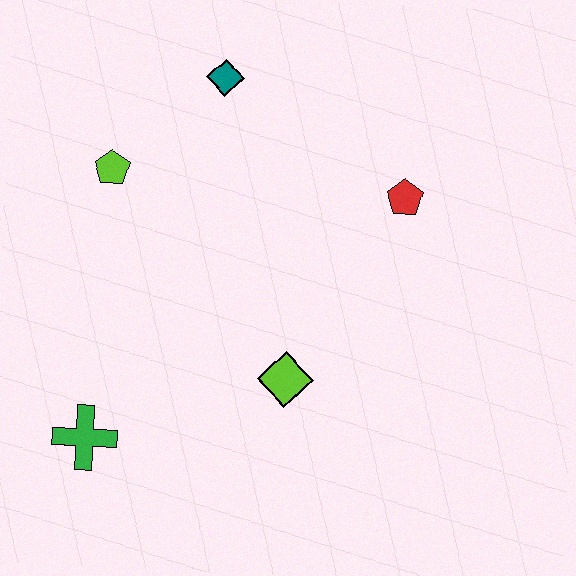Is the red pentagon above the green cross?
Yes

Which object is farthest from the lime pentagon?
The red pentagon is farthest from the lime pentagon.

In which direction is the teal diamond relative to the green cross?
The teal diamond is above the green cross.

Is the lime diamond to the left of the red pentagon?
Yes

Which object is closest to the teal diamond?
The lime pentagon is closest to the teal diamond.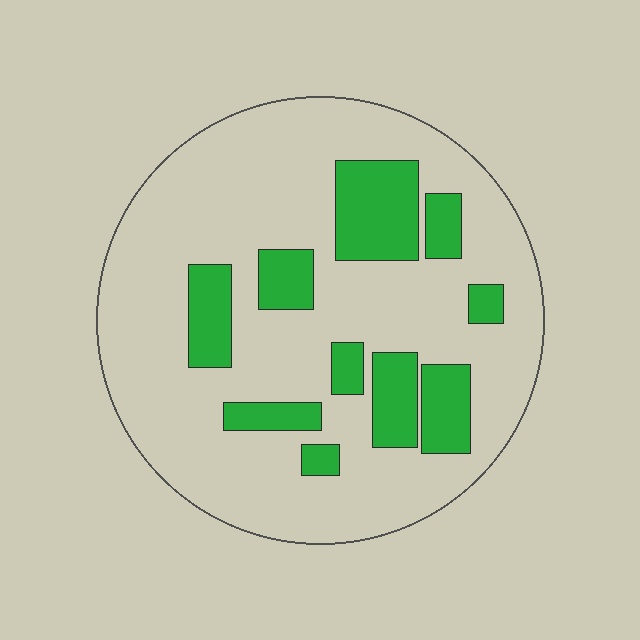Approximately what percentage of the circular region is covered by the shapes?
Approximately 20%.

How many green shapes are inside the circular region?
10.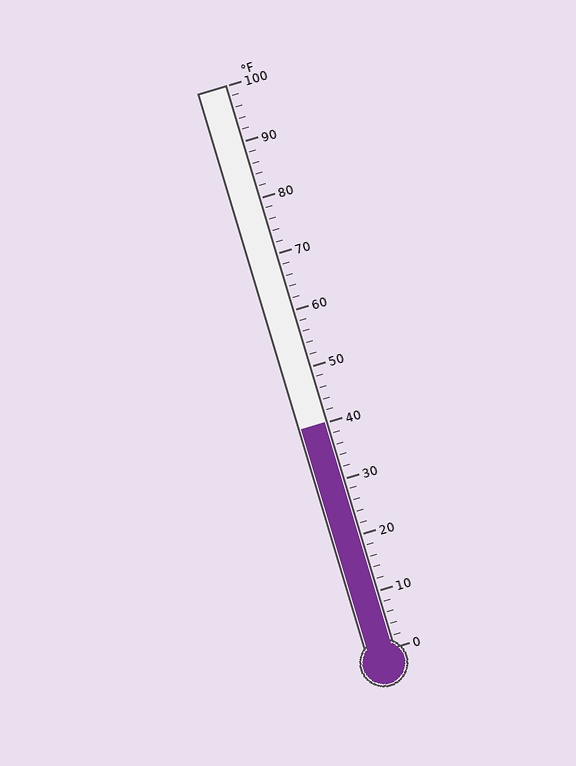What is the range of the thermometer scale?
The thermometer scale ranges from 0°F to 100°F.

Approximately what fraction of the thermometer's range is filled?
The thermometer is filled to approximately 40% of its range.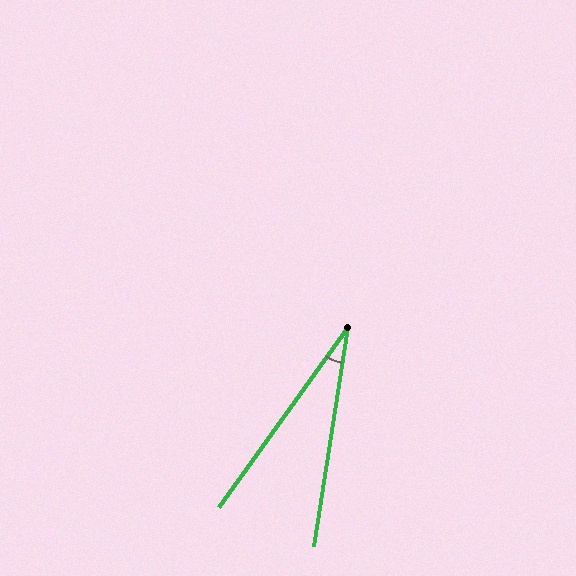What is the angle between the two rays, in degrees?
Approximately 27 degrees.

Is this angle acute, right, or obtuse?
It is acute.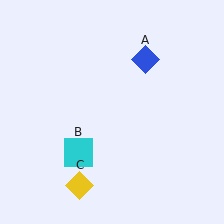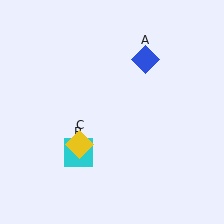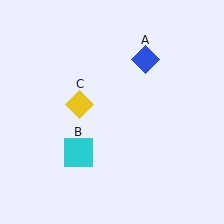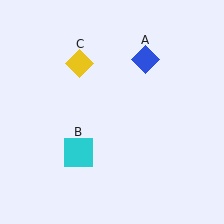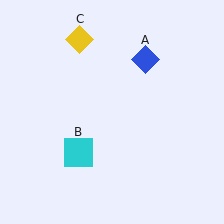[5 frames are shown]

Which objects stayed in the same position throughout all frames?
Blue diamond (object A) and cyan square (object B) remained stationary.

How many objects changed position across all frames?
1 object changed position: yellow diamond (object C).